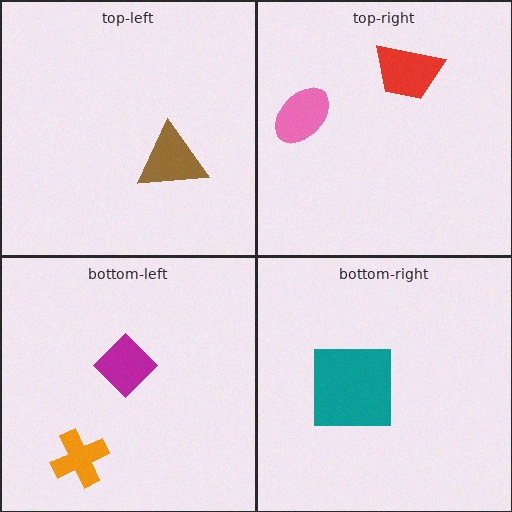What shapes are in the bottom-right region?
The teal square.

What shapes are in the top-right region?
The pink ellipse, the red trapezoid.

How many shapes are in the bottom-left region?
2.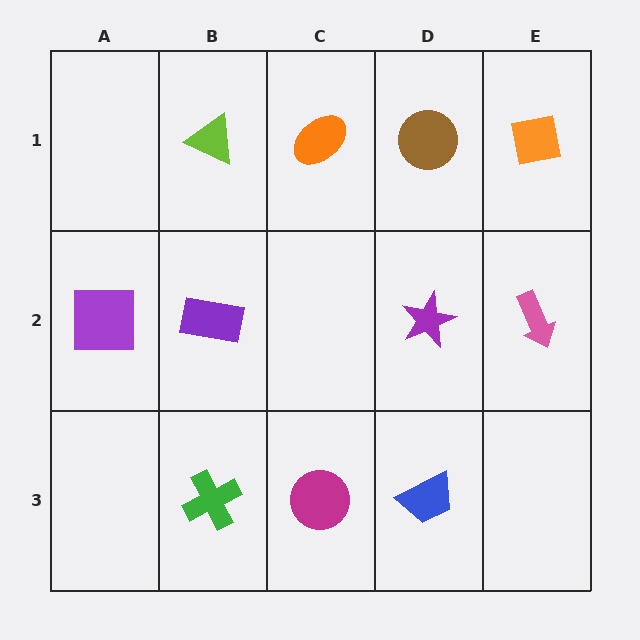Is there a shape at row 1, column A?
No, that cell is empty.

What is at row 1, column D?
A brown circle.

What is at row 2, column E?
A pink arrow.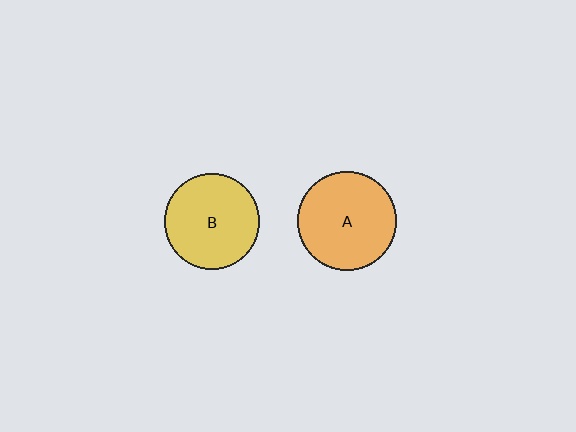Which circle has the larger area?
Circle A (orange).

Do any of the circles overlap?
No, none of the circles overlap.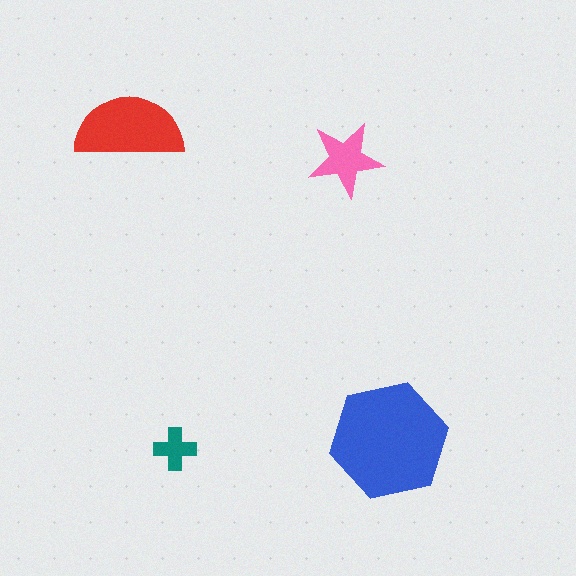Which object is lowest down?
The teal cross is bottommost.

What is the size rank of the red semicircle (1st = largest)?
2nd.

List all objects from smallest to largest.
The teal cross, the pink star, the red semicircle, the blue hexagon.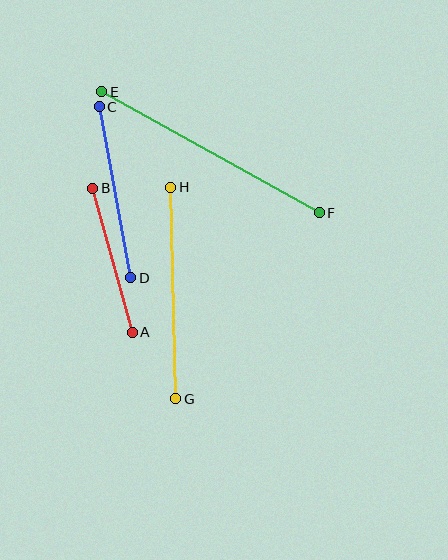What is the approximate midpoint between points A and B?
The midpoint is at approximately (113, 260) pixels.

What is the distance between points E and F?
The distance is approximately 249 pixels.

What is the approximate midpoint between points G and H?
The midpoint is at approximately (173, 293) pixels.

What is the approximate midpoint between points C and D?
The midpoint is at approximately (115, 192) pixels.